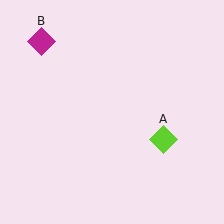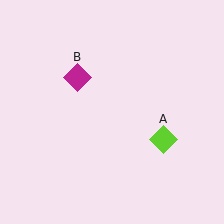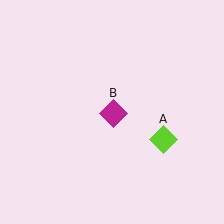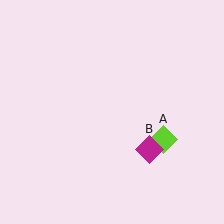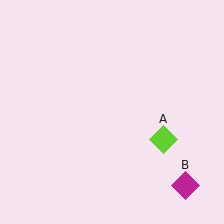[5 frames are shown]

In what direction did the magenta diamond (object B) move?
The magenta diamond (object B) moved down and to the right.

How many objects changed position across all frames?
1 object changed position: magenta diamond (object B).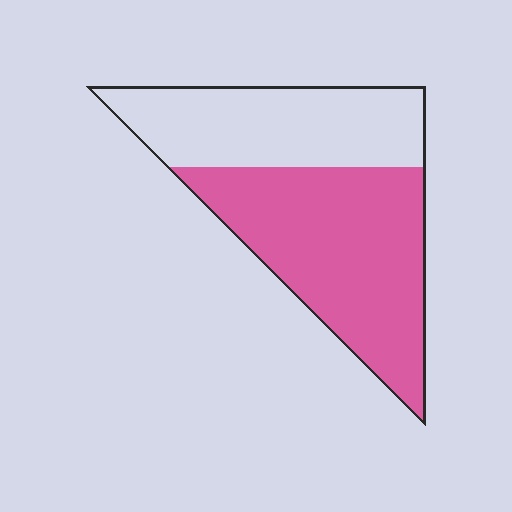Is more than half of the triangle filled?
Yes.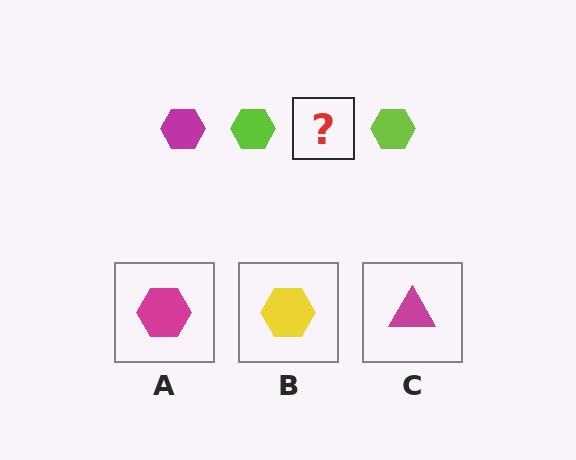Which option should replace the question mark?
Option A.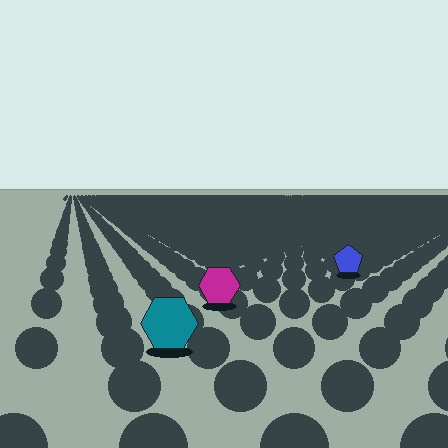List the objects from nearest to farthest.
From nearest to farthest: the teal hexagon, the magenta hexagon, the blue pentagon.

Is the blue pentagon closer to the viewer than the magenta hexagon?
No. The magenta hexagon is closer — you can tell from the texture gradient: the ground texture is coarser near it.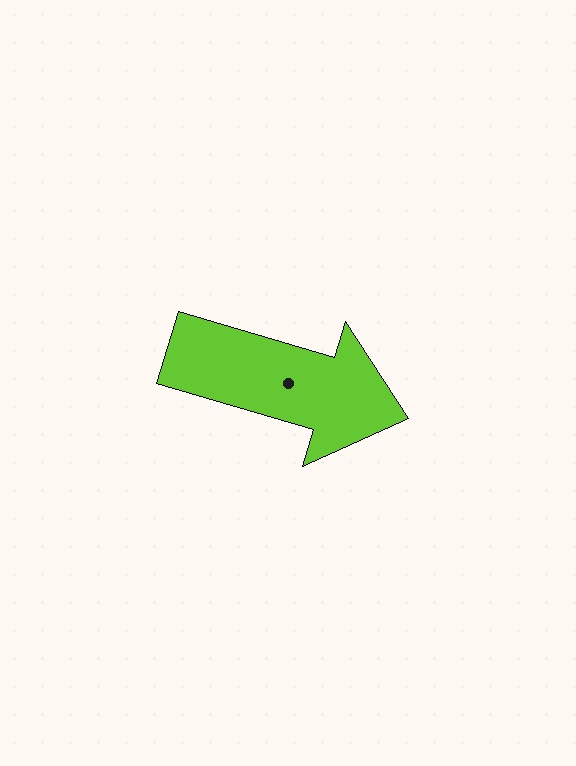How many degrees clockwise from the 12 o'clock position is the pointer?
Approximately 107 degrees.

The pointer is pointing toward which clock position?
Roughly 4 o'clock.